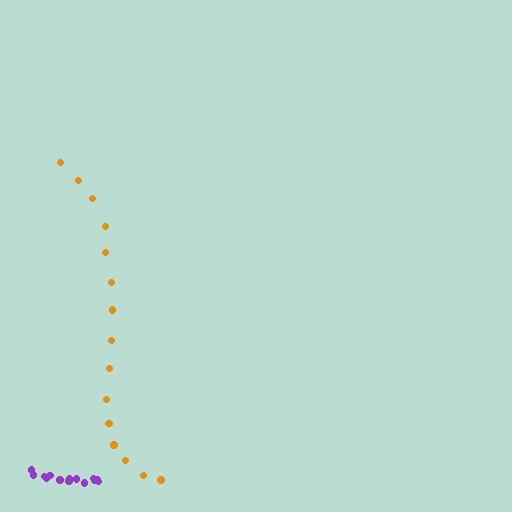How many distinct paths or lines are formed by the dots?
There are 2 distinct paths.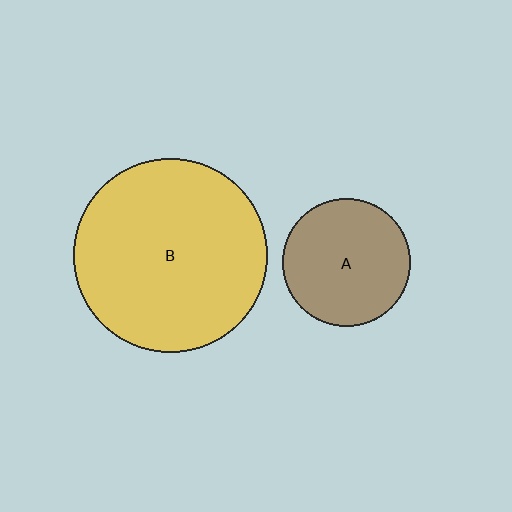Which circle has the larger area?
Circle B (yellow).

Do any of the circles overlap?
No, none of the circles overlap.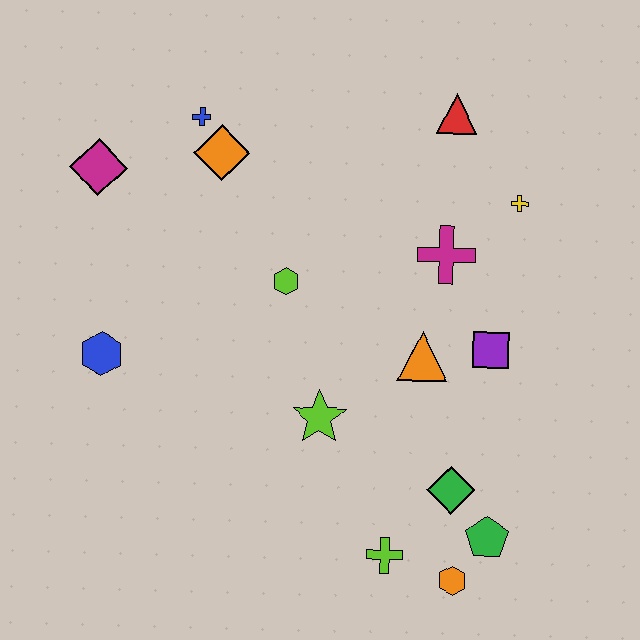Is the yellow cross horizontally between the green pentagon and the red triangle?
No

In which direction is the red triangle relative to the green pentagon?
The red triangle is above the green pentagon.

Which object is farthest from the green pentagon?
The magenta diamond is farthest from the green pentagon.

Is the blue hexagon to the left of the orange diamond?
Yes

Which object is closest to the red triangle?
The yellow cross is closest to the red triangle.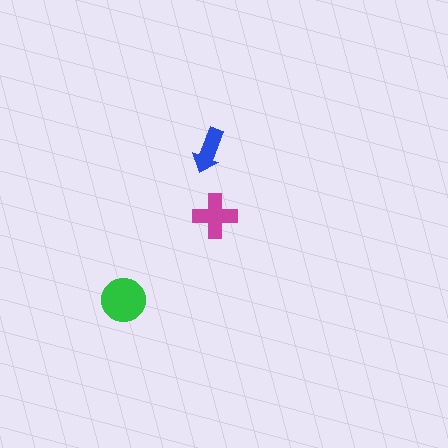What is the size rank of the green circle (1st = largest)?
1st.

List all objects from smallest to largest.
The blue arrow, the magenta cross, the green circle.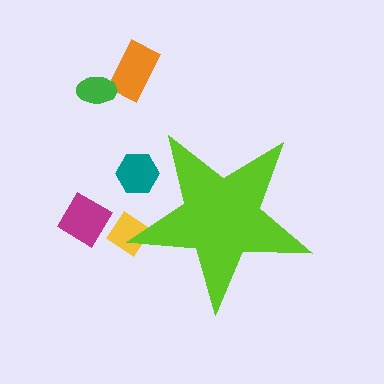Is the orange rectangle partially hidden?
No, the orange rectangle is fully visible.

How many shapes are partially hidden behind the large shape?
2 shapes are partially hidden.